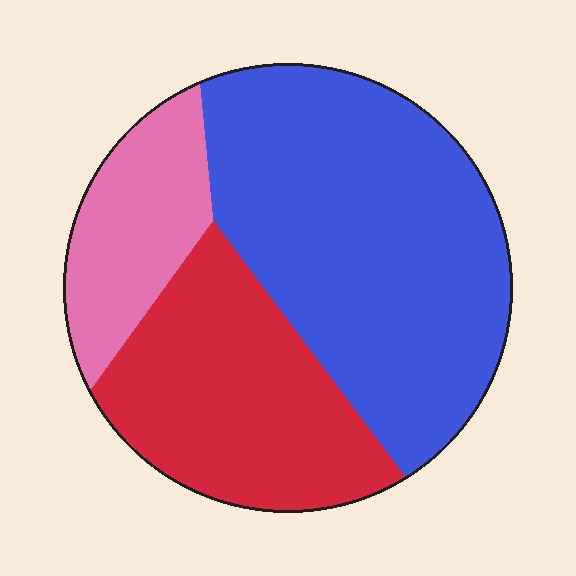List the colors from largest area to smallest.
From largest to smallest: blue, red, pink.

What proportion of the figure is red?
Red takes up between a sixth and a third of the figure.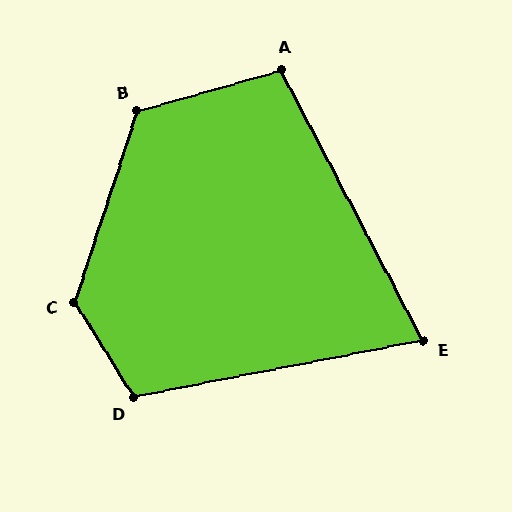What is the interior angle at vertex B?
Approximately 124 degrees (obtuse).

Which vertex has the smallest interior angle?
E, at approximately 73 degrees.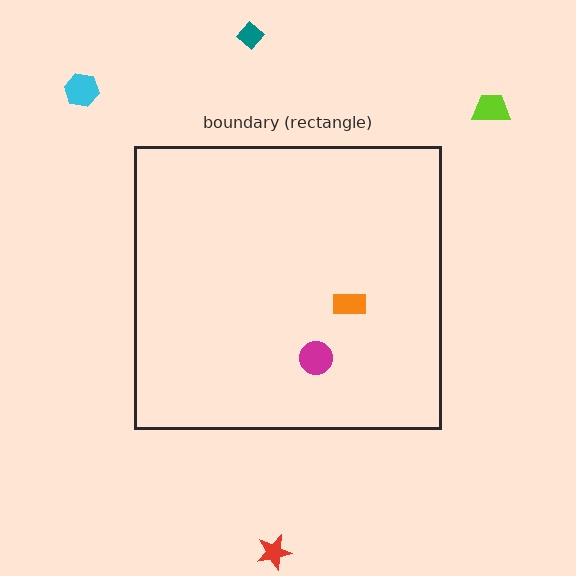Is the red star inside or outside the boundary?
Outside.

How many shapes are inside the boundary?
2 inside, 4 outside.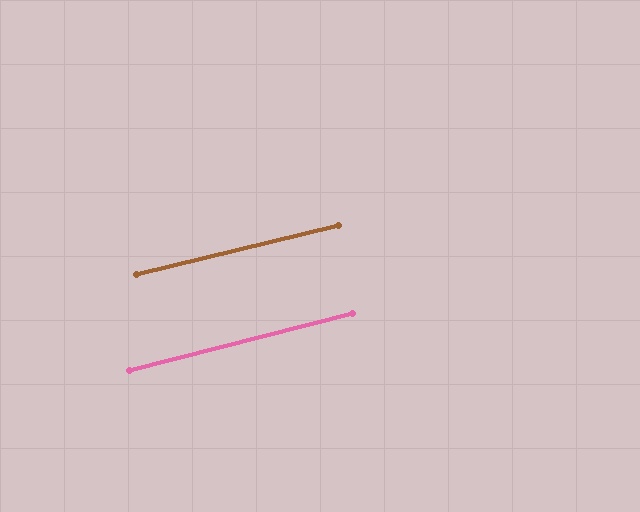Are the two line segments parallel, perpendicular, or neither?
Parallel — their directions differ by only 0.6°.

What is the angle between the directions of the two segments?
Approximately 1 degree.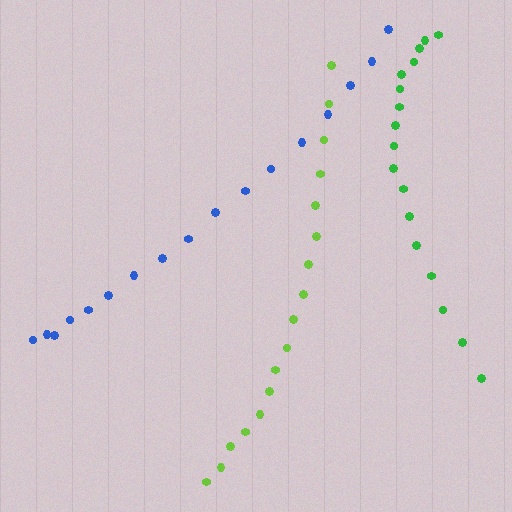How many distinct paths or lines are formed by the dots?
There are 3 distinct paths.